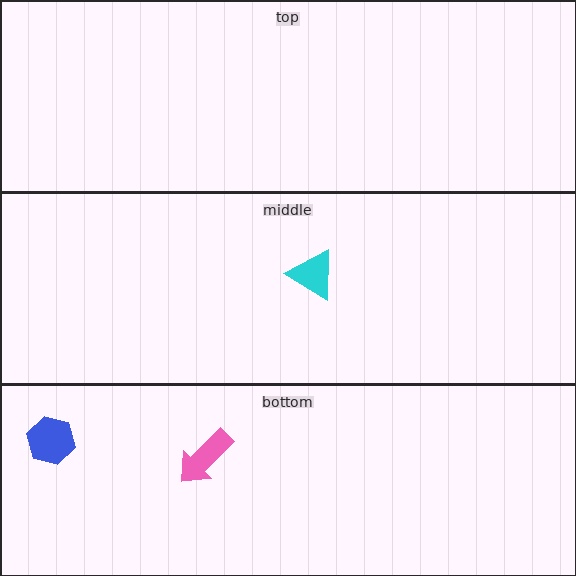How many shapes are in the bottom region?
2.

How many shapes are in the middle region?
1.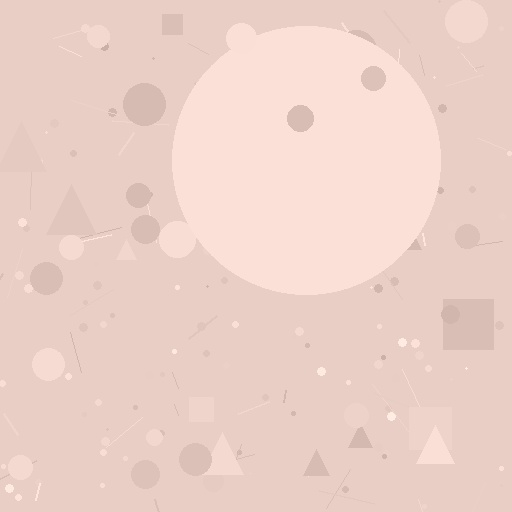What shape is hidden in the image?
A circle is hidden in the image.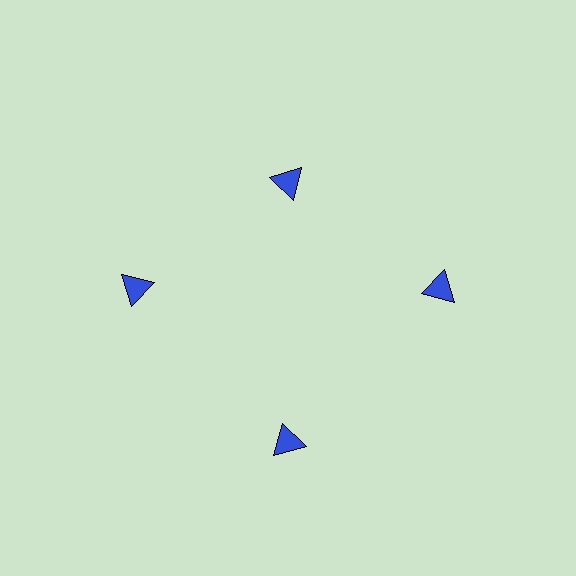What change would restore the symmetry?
The symmetry would be restored by moving it outward, back onto the ring so that all 4 triangles sit at equal angles and equal distance from the center.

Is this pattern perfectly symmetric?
No. The 4 blue triangles are arranged in a ring, but one element near the 12 o'clock position is pulled inward toward the center, breaking the 4-fold rotational symmetry.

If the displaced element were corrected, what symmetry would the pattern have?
It would have 4-fold rotational symmetry — the pattern would map onto itself every 90 degrees.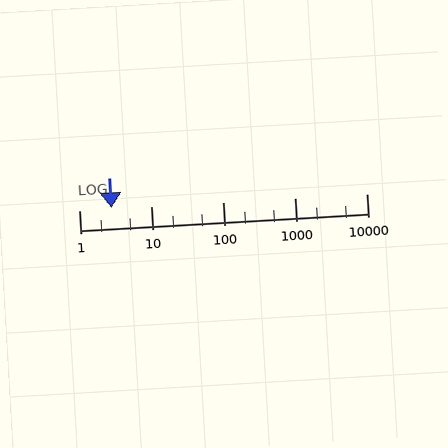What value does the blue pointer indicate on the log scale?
The pointer indicates approximately 2.8.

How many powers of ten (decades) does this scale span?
The scale spans 4 decades, from 1 to 10000.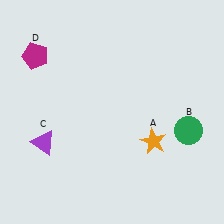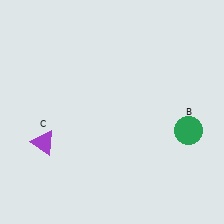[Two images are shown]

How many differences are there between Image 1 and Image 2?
There are 2 differences between the two images.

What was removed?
The orange star (A), the magenta pentagon (D) were removed in Image 2.